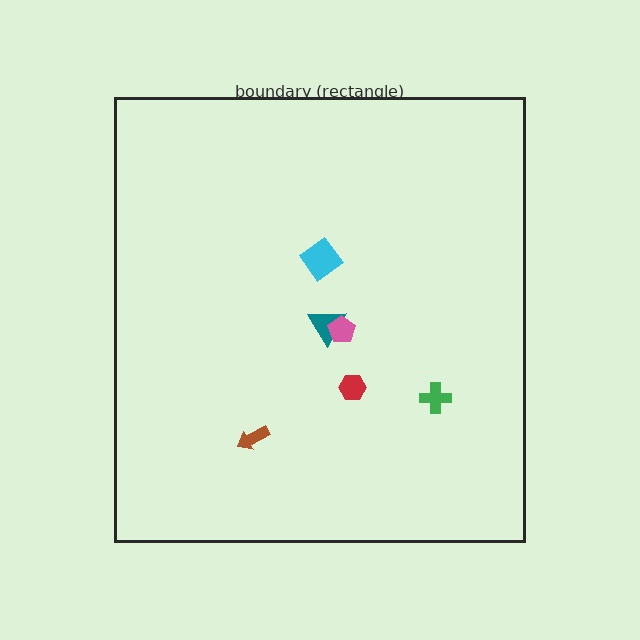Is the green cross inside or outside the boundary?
Inside.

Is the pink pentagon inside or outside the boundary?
Inside.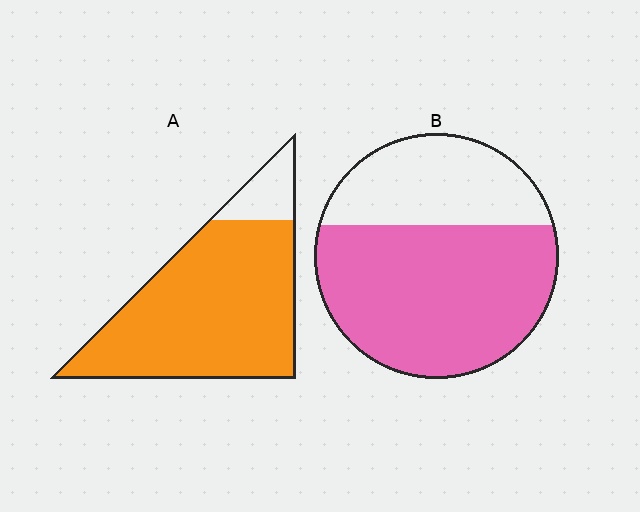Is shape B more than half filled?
Yes.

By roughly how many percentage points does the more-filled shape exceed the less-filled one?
By roughly 20 percentage points (A over B).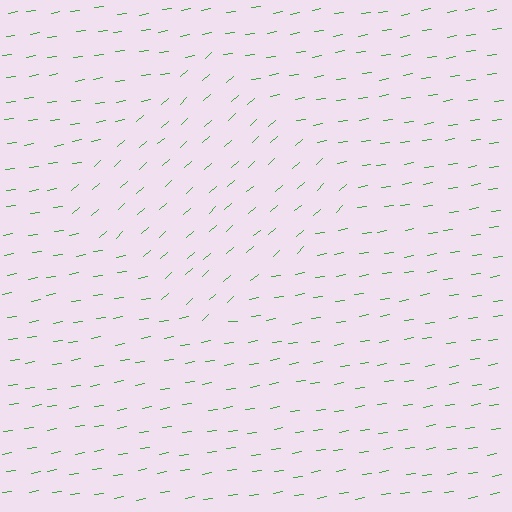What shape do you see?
I see a diamond.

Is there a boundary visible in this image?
Yes, there is a texture boundary formed by a change in line orientation.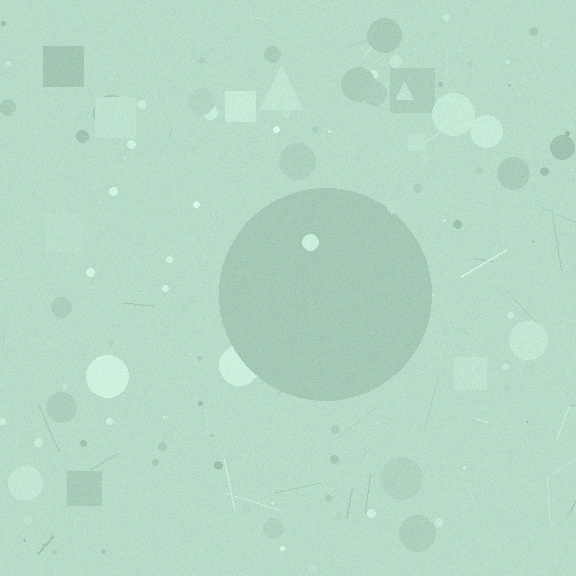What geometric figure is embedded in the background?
A circle is embedded in the background.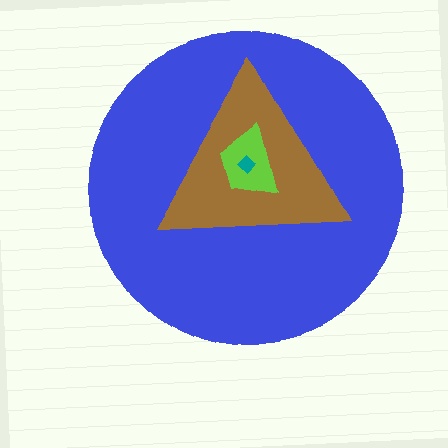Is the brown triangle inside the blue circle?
Yes.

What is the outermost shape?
The blue circle.